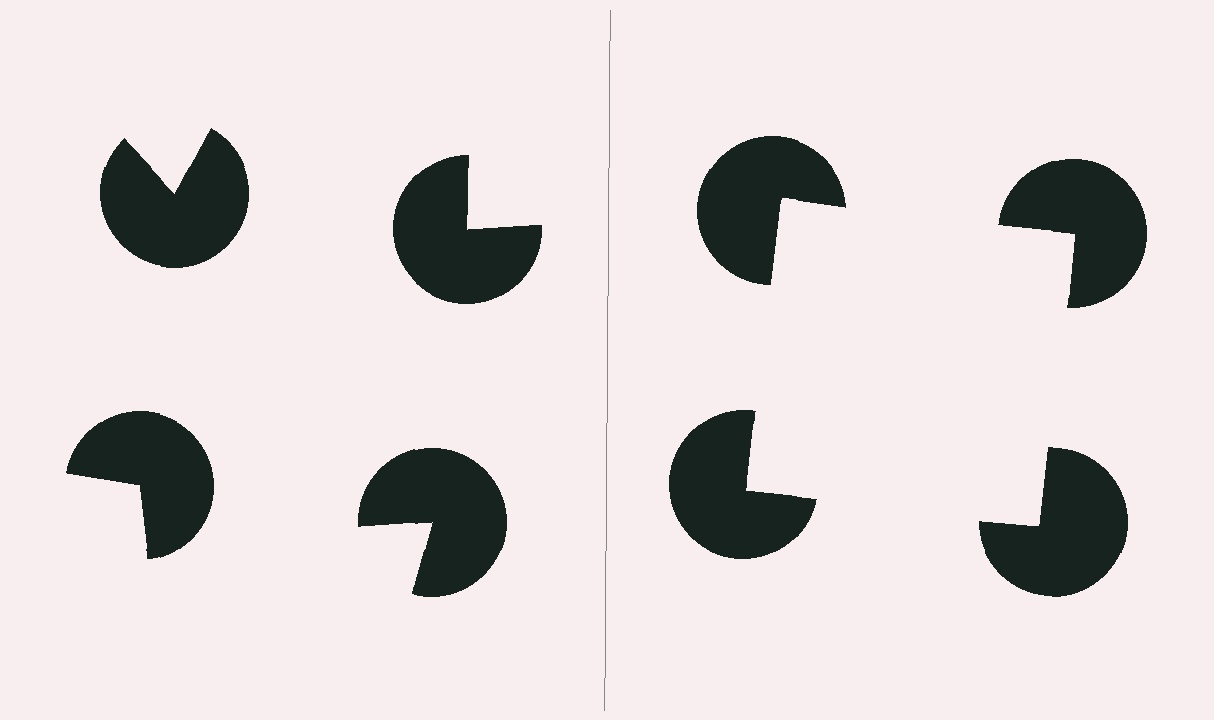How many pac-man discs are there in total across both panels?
8 — 4 on each side.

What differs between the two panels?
The pac-man discs are positioned identically on both sides; only the wedge orientations differ. On the right they align to a square; on the left they are misaligned.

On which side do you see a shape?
An illusory square appears on the right side. On the left side the wedge cuts are rotated, so no coherent shape forms.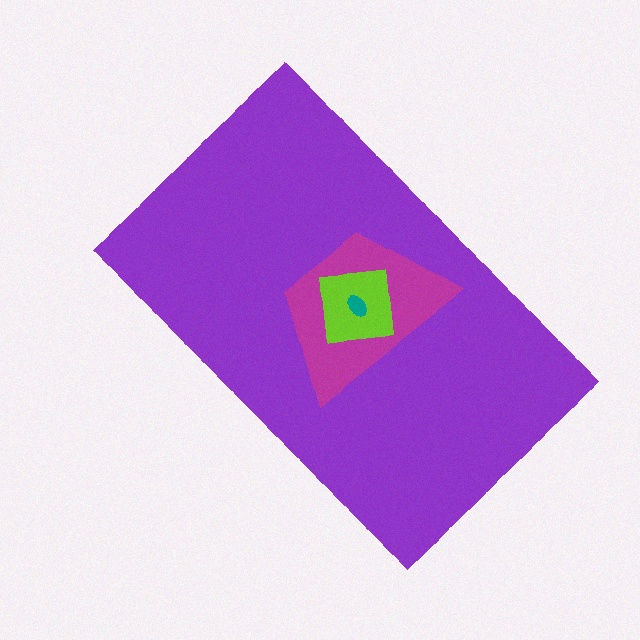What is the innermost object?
The teal ellipse.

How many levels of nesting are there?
4.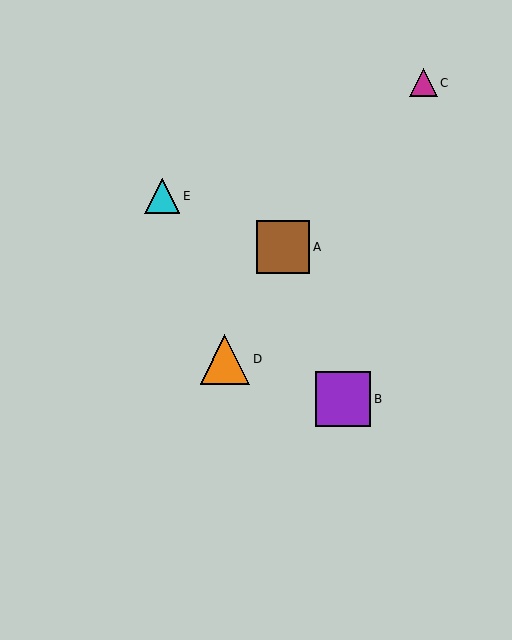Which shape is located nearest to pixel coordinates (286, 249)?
The brown square (labeled A) at (283, 247) is nearest to that location.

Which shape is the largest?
The purple square (labeled B) is the largest.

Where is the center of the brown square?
The center of the brown square is at (283, 247).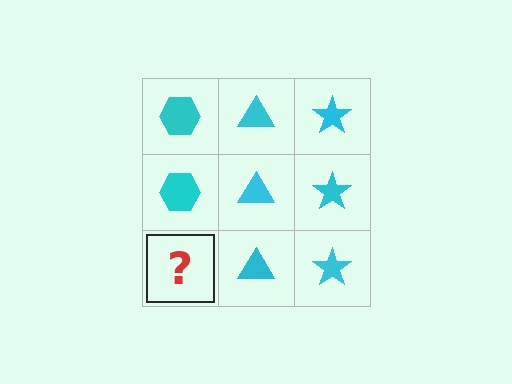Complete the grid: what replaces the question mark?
The question mark should be replaced with a cyan hexagon.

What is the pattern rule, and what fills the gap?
The rule is that each column has a consistent shape. The gap should be filled with a cyan hexagon.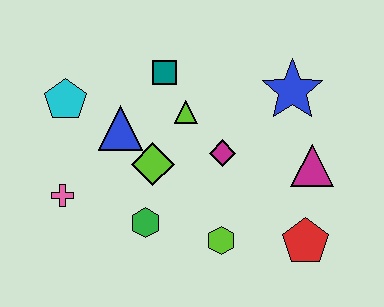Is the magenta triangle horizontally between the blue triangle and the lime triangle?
No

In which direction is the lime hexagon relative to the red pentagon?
The lime hexagon is to the left of the red pentagon.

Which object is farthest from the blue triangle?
The red pentagon is farthest from the blue triangle.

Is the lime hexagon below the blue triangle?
Yes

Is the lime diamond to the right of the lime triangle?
No